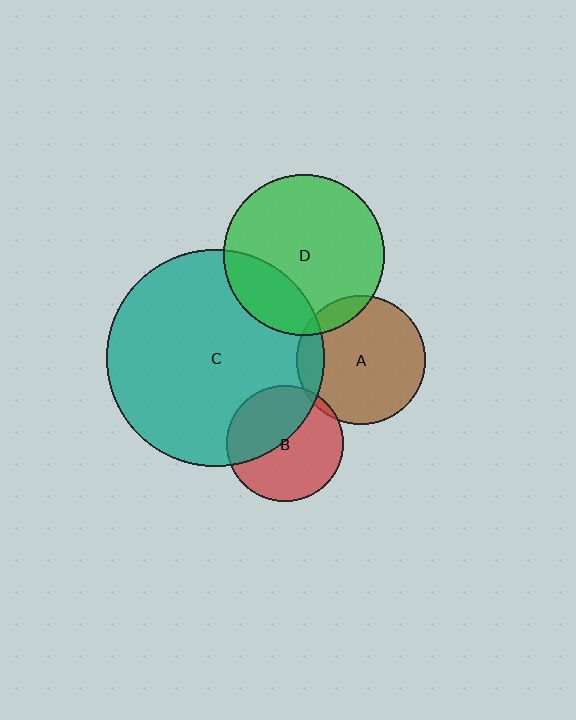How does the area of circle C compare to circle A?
Approximately 2.9 times.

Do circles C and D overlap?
Yes.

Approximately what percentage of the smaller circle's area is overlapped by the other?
Approximately 25%.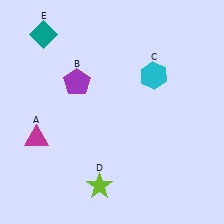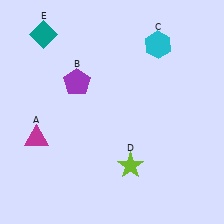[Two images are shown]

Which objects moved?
The objects that moved are: the cyan hexagon (C), the lime star (D).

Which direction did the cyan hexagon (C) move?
The cyan hexagon (C) moved up.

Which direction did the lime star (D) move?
The lime star (D) moved right.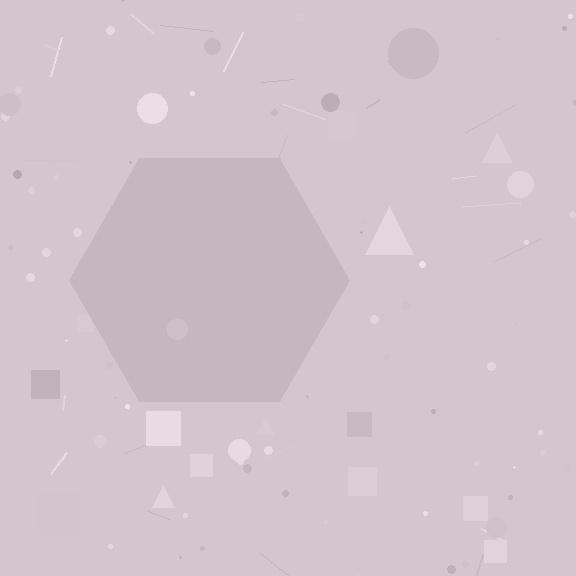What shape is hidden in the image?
A hexagon is hidden in the image.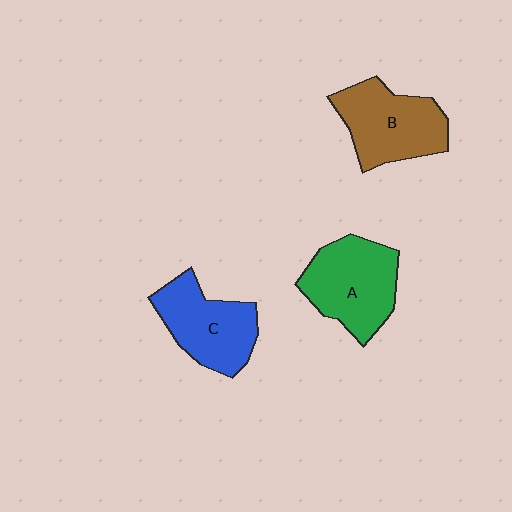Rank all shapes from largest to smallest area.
From largest to smallest: A (green), B (brown), C (blue).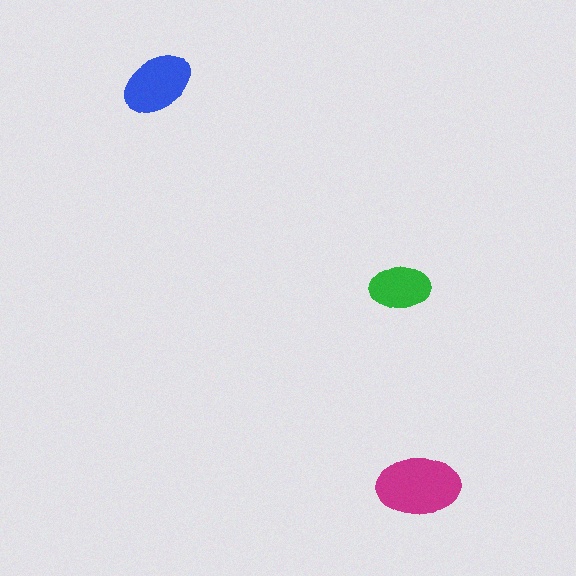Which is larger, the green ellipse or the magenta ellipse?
The magenta one.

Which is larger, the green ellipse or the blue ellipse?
The blue one.